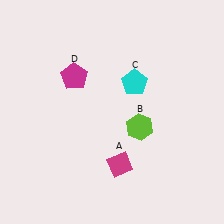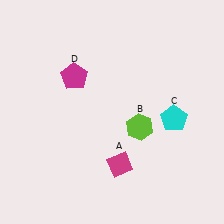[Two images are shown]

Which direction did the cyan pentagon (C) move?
The cyan pentagon (C) moved right.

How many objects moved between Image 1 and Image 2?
1 object moved between the two images.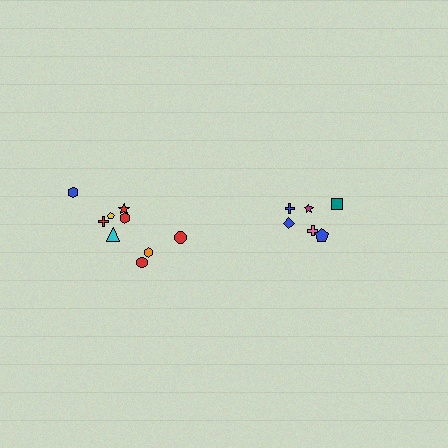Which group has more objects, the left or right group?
The left group.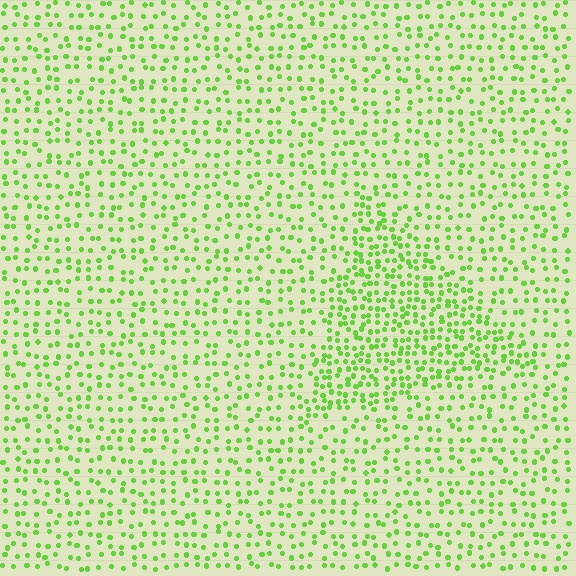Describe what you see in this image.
The image contains small lime elements arranged at two different densities. A triangle-shaped region is visible where the elements are more densely packed than the surrounding area.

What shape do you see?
I see a triangle.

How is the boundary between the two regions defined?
The boundary is defined by a change in element density (approximately 1.8x ratio). All elements are the same color, size, and shape.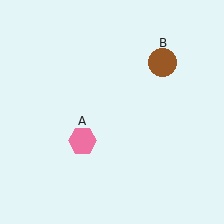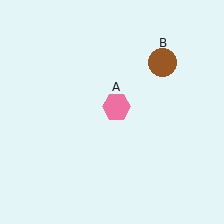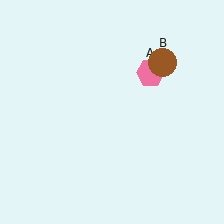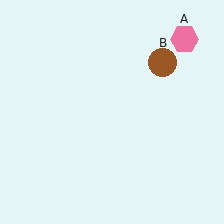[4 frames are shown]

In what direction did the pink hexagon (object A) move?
The pink hexagon (object A) moved up and to the right.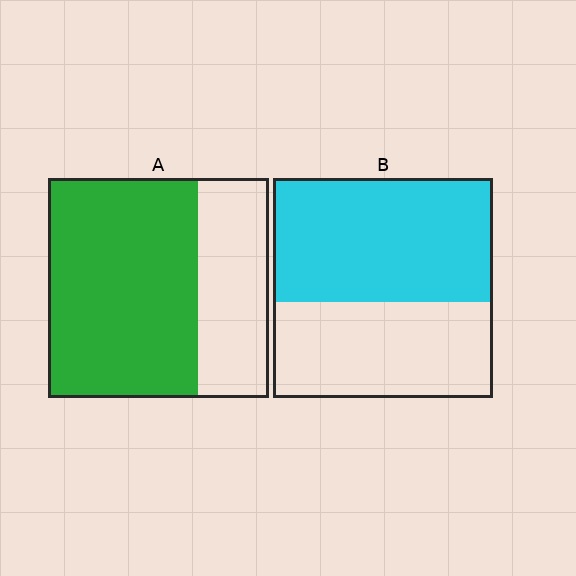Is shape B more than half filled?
Yes.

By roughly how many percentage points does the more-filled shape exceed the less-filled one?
By roughly 10 percentage points (A over B).